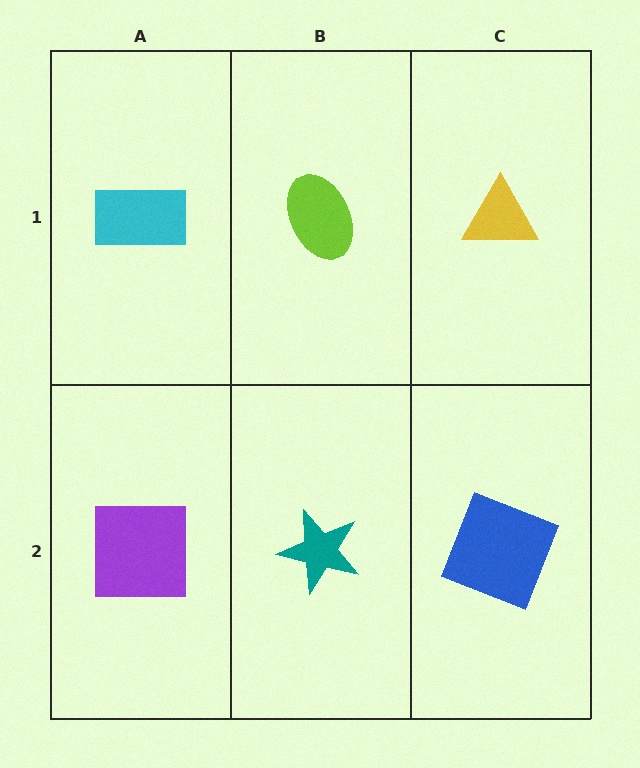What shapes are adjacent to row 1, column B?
A teal star (row 2, column B), a cyan rectangle (row 1, column A), a yellow triangle (row 1, column C).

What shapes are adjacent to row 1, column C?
A blue square (row 2, column C), a lime ellipse (row 1, column B).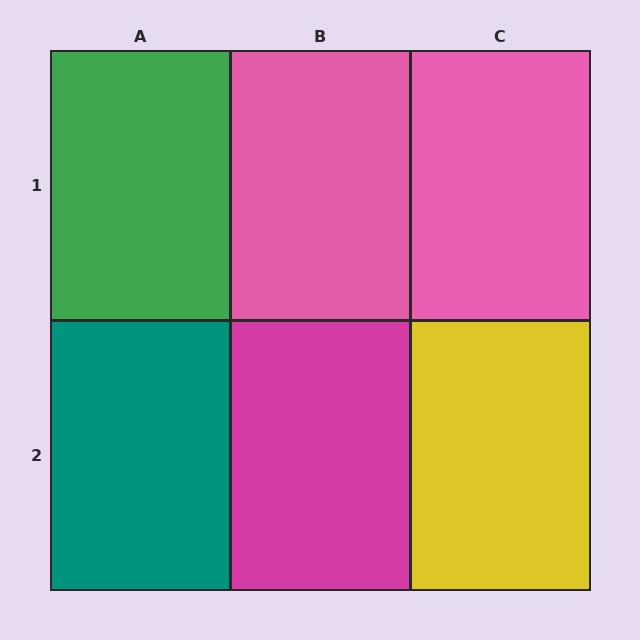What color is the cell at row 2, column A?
Teal.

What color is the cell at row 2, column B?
Magenta.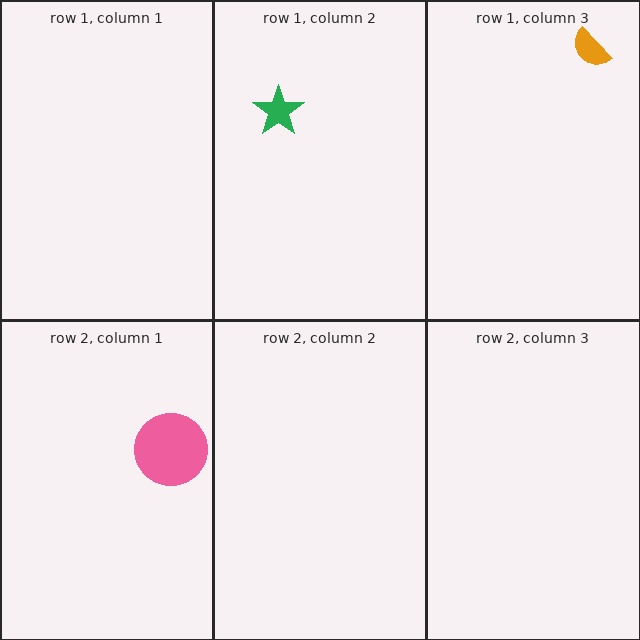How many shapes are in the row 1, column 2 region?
1.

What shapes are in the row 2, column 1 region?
The pink circle.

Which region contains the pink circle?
The row 2, column 1 region.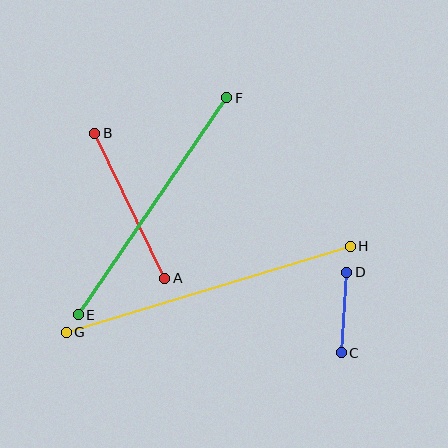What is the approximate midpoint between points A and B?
The midpoint is at approximately (130, 206) pixels.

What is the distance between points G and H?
The distance is approximately 297 pixels.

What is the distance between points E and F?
The distance is approximately 263 pixels.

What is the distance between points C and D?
The distance is approximately 81 pixels.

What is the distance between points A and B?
The distance is approximately 161 pixels.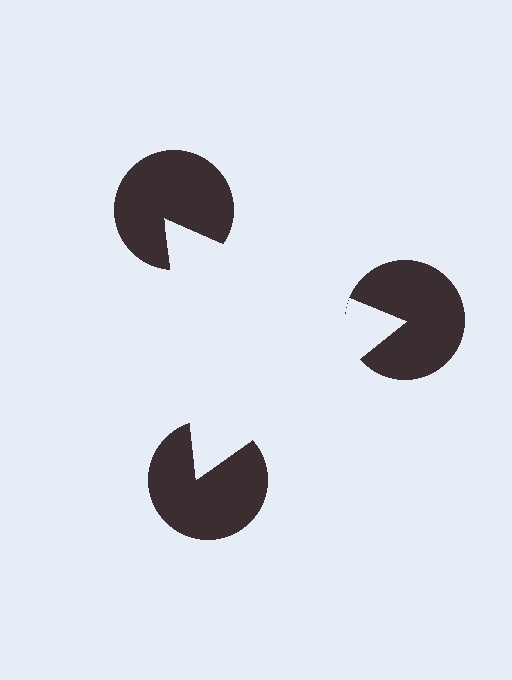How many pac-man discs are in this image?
There are 3 — one at each vertex of the illusory triangle.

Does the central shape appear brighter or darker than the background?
It typically appears slightly brighter than the background, even though no actual brightness change is drawn.